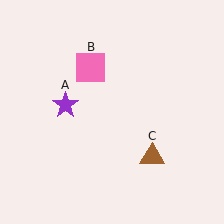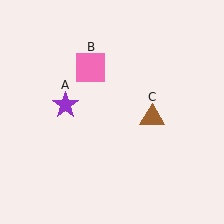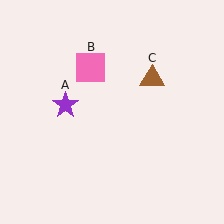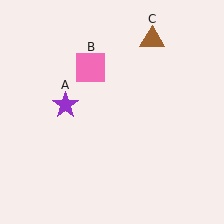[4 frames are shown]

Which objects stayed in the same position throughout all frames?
Purple star (object A) and pink square (object B) remained stationary.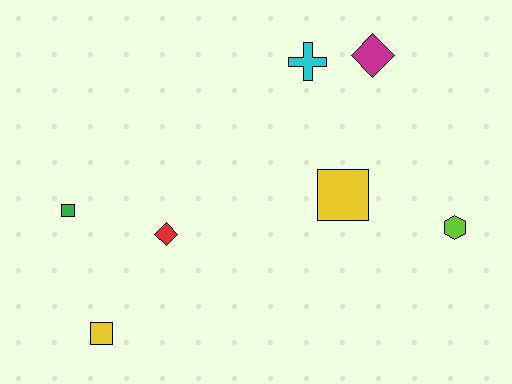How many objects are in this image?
There are 7 objects.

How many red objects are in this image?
There is 1 red object.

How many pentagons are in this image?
There are no pentagons.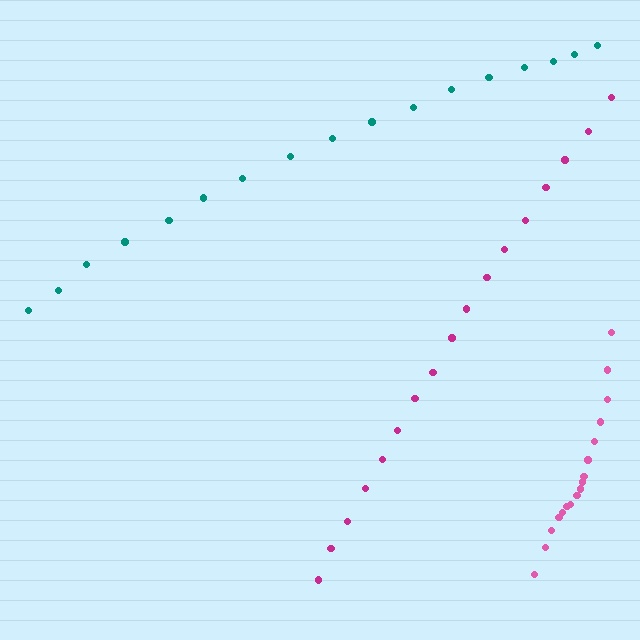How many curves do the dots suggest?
There are 3 distinct paths.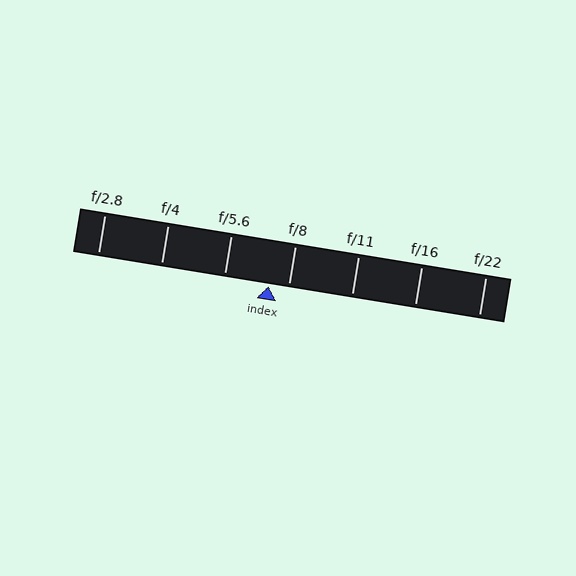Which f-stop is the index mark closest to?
The index mark is closest to f/8.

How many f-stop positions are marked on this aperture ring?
There are 7 f-stop positions marked.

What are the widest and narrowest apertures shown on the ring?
The widest aperture shown is f/2.8 and the narrowest is f/22.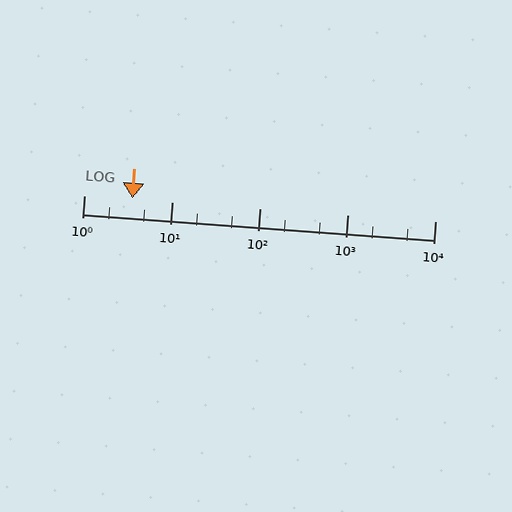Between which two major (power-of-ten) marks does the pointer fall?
The pointer is between 1 and 10.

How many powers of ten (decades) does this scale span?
The scale spans 4 decades, from 1 to 10000.